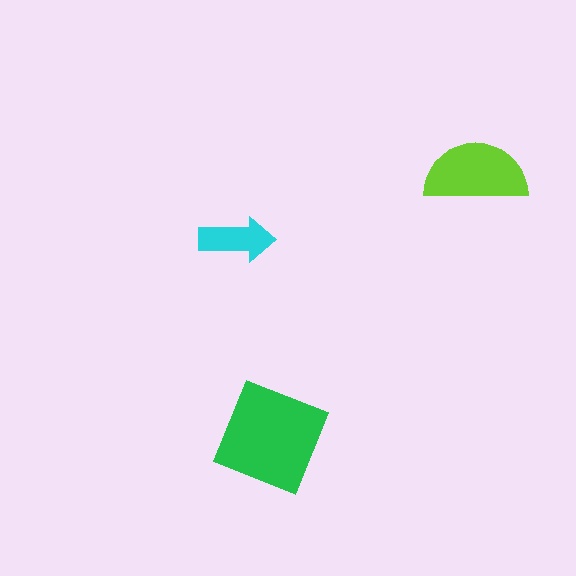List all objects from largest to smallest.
The green diamond, the lime semicircle, the cyan arrow.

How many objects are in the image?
There are 3 objects in the image.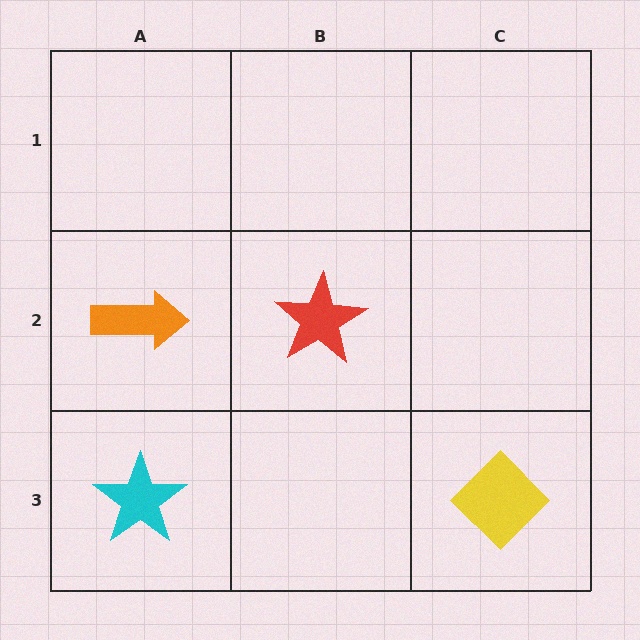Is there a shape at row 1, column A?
No, that cell is empty.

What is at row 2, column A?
An orange arrow.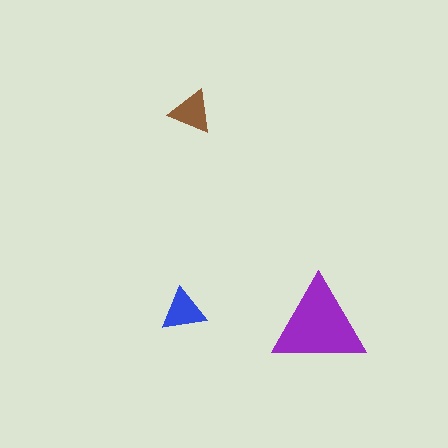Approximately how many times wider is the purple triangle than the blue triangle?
About 2 times wider.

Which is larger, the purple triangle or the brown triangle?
The purple one.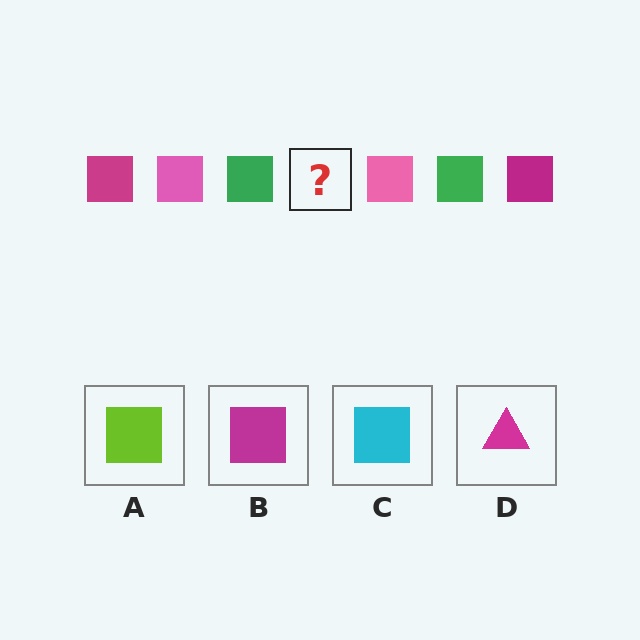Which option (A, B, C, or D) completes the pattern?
B.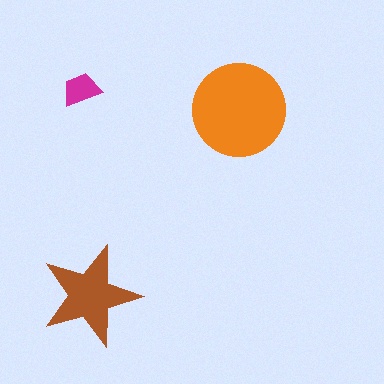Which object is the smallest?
The magenta trapezoid.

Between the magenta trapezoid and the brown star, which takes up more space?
The brown star.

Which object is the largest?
The orange circle.